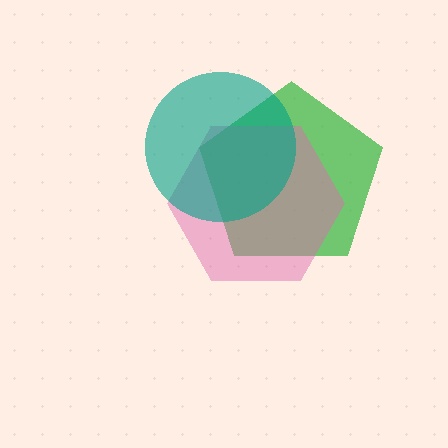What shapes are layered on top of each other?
The layered shapes are: a green pentagon, a pink hexagon, a teal circle.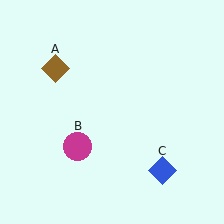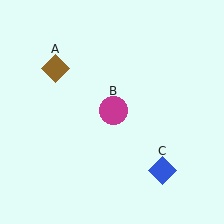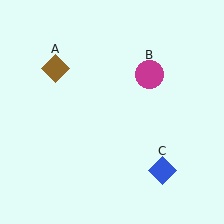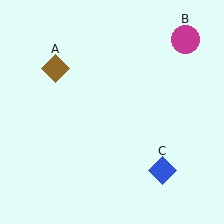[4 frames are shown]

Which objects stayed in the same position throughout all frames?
Brown diamond (object A) and blue diamond (object C) remained stationary.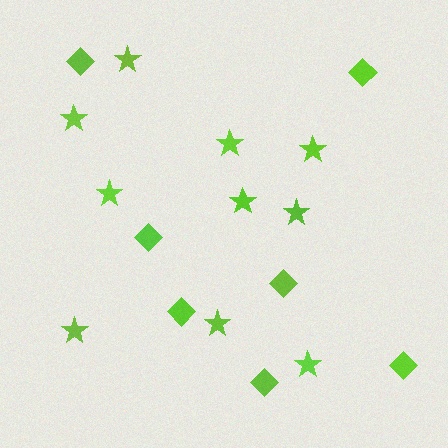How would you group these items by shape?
There are 2 groups: one group of stars (10) and one group of diamonds (7).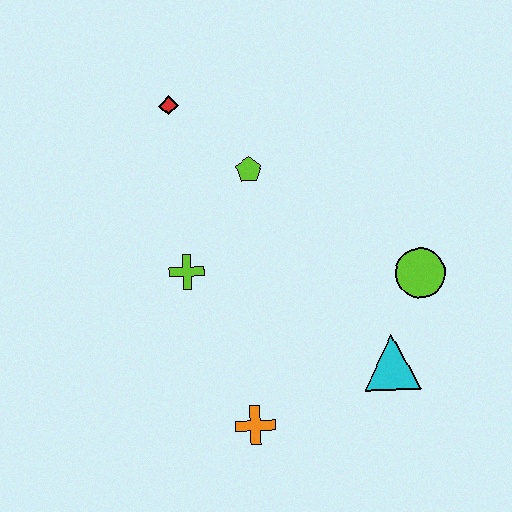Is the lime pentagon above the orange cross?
Yes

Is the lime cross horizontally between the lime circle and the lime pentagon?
No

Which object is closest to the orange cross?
The cyan triangle is closest to the orange cross.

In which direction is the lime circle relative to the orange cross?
The lime circle is to the right of the orange cross.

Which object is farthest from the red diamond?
The cyan triangle is farthest from the red diamond.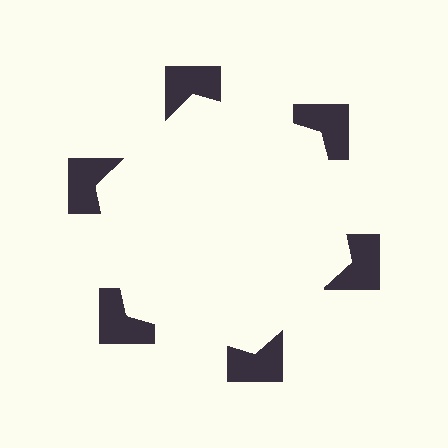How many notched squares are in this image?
There are 6 — one at each vertex of the illusory hexagon.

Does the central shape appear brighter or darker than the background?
It typically appears slightly brighter than the background, even though no actual brightness change is drawn.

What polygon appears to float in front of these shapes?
An illusory hexagon — its edges are inferred from the aligned wedge cuts in the notched squares, not physically drawn.